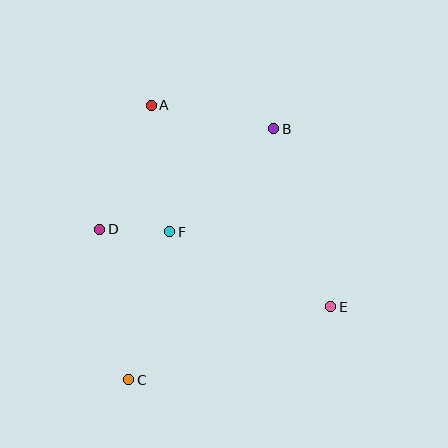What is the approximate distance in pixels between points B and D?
The distance between B and D is approximately 201 pixels.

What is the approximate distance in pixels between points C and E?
The distance between C and E is approximately 215 pixels.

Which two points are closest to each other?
Points D and F are closest to each other.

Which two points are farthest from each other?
Points B and C are farthest from each other.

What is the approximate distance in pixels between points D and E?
The distance between D and E is approximately 244 pixels.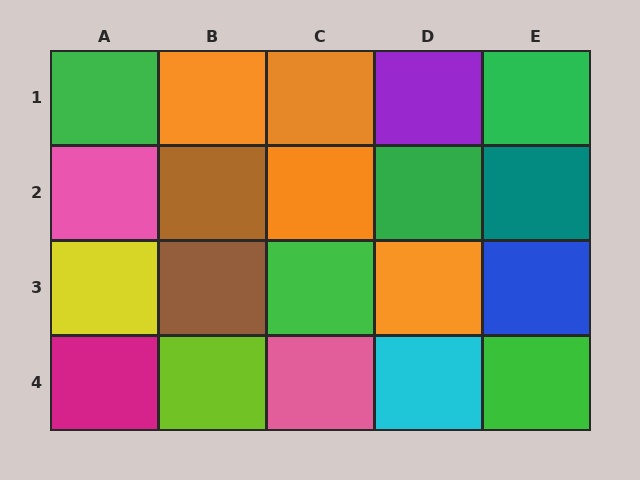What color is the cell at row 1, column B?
Orange.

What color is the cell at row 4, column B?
Lime.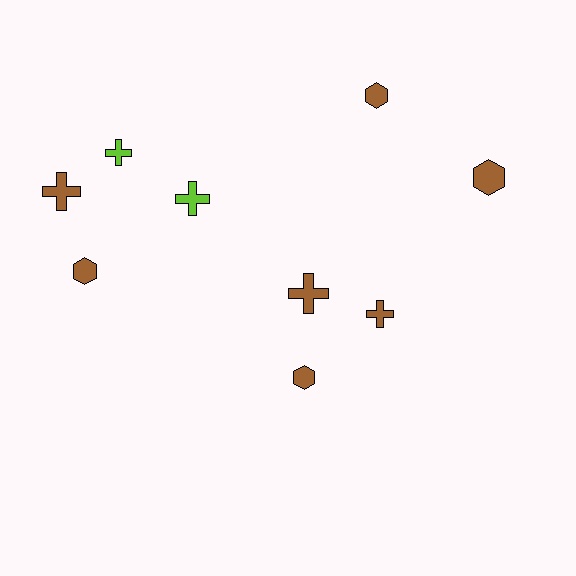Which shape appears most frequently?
Cross, with 5 objects.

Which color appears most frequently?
Brown, with 7 objects.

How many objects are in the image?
There are 9 objects.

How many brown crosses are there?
There are 3 brown crosses.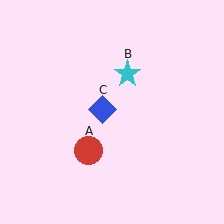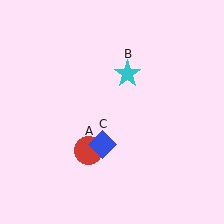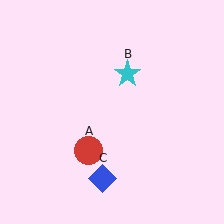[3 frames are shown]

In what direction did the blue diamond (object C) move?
The blue diamond (object C) moved down.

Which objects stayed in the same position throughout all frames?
Red circle (object A) and cyan star (object B) remained stationary.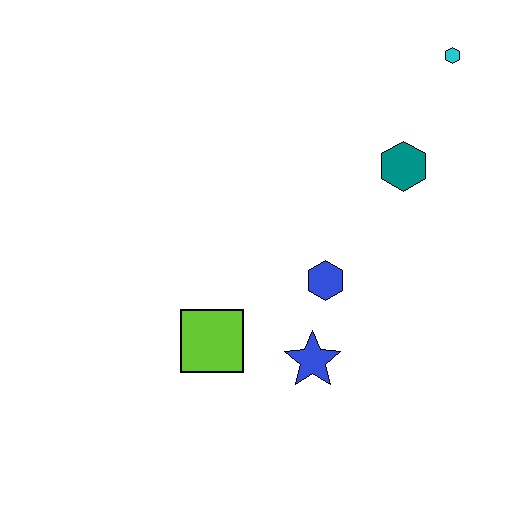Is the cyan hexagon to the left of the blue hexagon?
No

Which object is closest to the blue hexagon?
The blue star is closest to the blue hexagon.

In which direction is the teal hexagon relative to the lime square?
The teal hexagon is to the right of the lime square.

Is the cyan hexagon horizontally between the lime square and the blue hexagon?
No